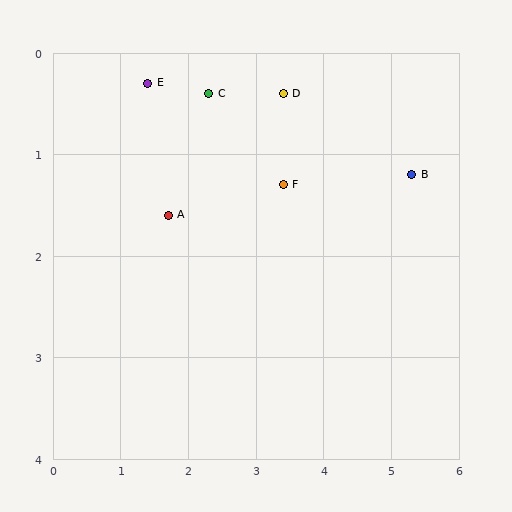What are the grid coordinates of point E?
Point E is at approximately (1.4, 0.3).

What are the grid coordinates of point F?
Point F is at approximately (3.4, 1.3).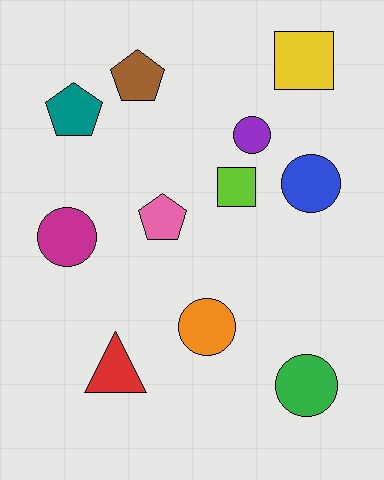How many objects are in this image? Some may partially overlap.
There are 11 objects.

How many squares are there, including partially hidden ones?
There are 2 squares.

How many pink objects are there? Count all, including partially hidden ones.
There is 1 pink object.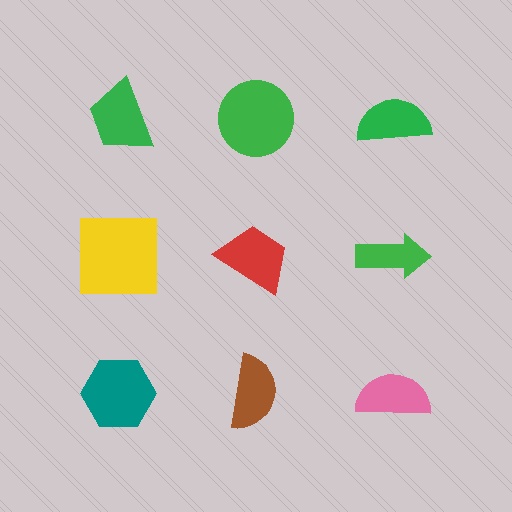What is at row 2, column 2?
A red trapezoid.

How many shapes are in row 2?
3 shapes.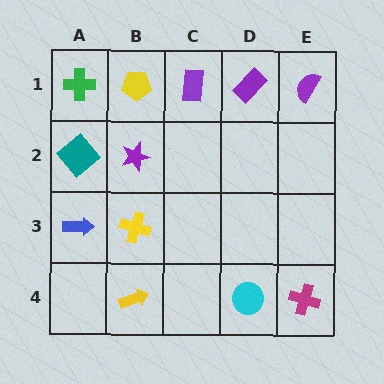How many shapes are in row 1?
5 shapes.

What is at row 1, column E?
A purple semicircle.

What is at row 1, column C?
A purple rectangle.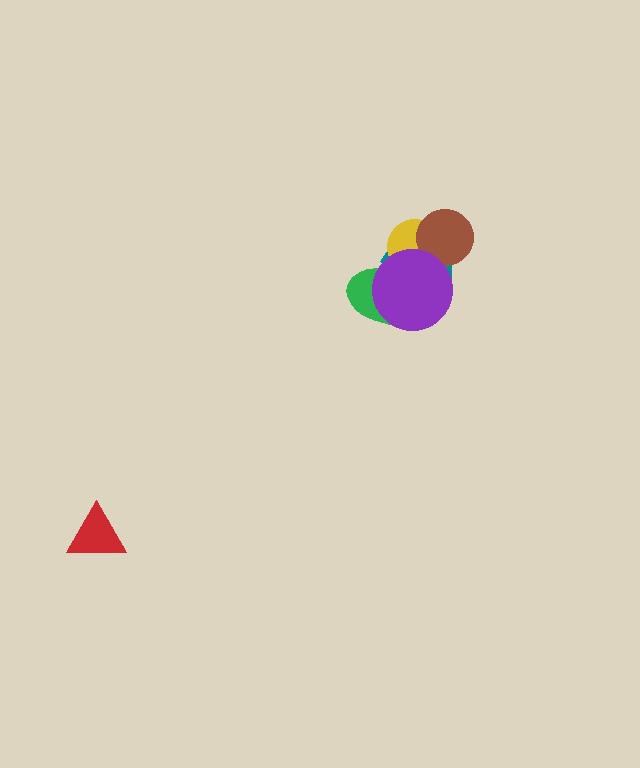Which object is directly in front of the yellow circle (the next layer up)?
The brown circle is directly in front of the yellow circle.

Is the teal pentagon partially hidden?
Yes, it is partially covered by another shape.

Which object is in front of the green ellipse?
The purple circle is in front of the green ellipse.